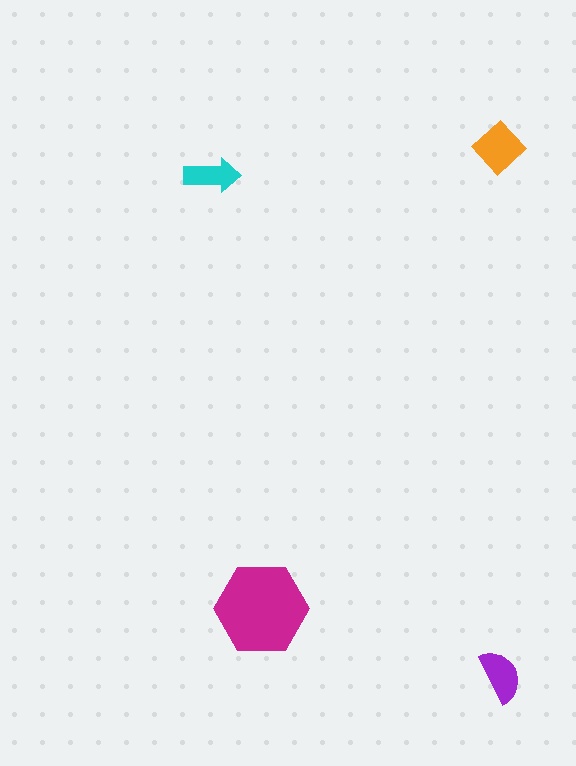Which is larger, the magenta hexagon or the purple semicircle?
The magenta hexagon.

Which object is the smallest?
The cyan arrow.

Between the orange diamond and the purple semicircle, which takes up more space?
The orange diamond.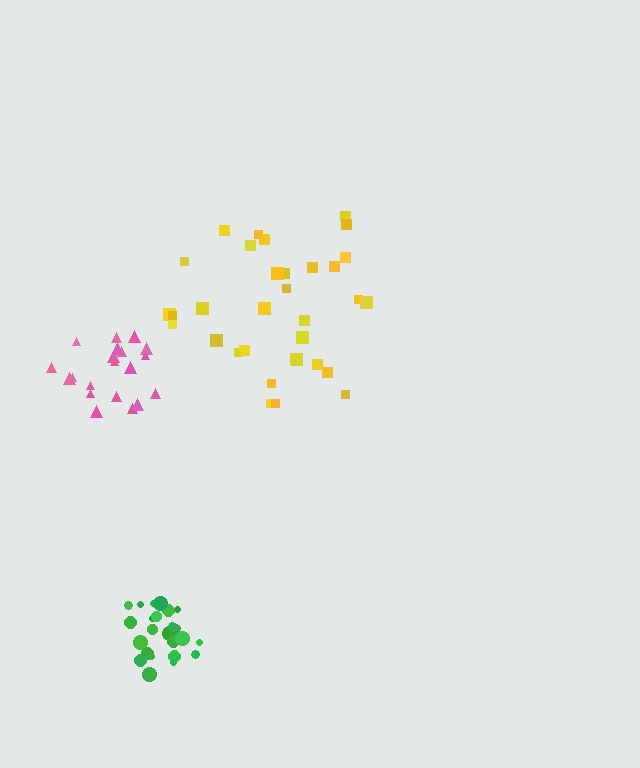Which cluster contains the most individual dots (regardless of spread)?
Yellow (32).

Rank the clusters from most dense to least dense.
green, pink, yellow.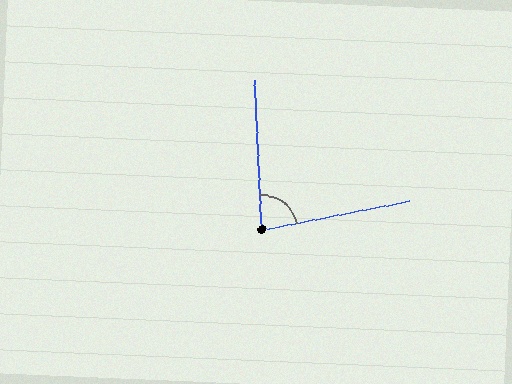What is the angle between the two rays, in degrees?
Approximately 82 degrees.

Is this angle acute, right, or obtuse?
It is acute.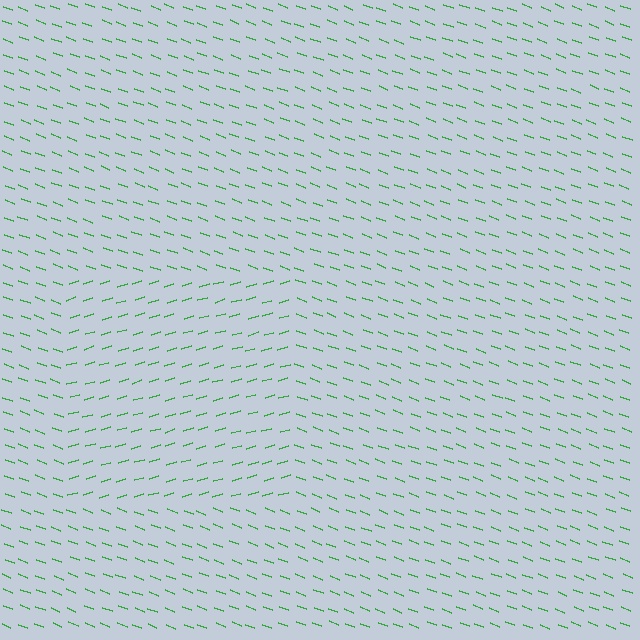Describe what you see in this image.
The image is filled with small green line segments. A rectangle region in the image has lines oriented differently from the surrounding lines, creating a visible texture boundary.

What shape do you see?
I see a rectangle.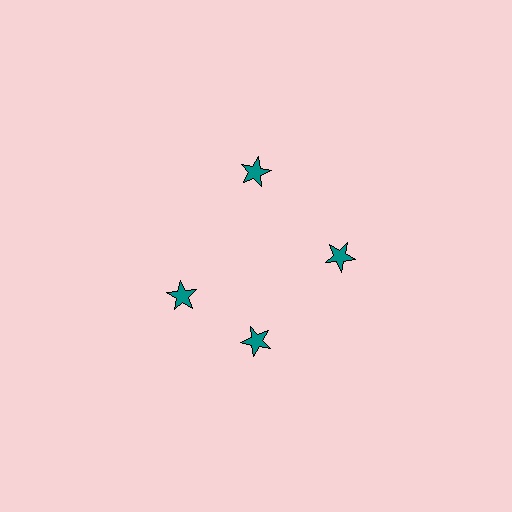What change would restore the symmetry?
The symmetry would be restored by rotating it back into even spacing with its neighbors so that all 4 stars sit at equal angles and equal distance from the center.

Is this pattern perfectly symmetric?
No. The 4 teal stars are arranged in a ring, but one element near the 9 o'clock position is rotated out of alignment along the ring, breaking the 4-fold rotational symmetry.